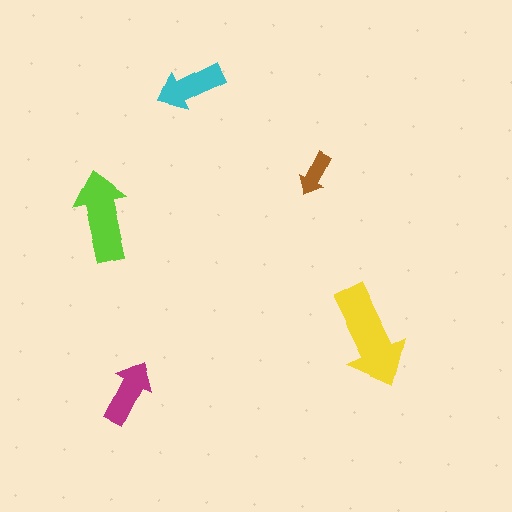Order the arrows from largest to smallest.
the yellow one, the lime one, the cyan one, the magenta one, the brown one.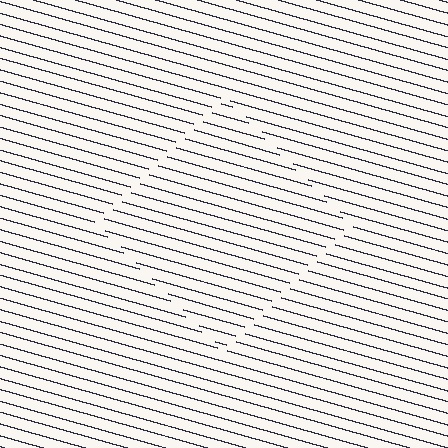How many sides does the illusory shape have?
4 sides — the line-ends trace a square.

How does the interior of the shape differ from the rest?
The interior of the shape contains the same grating, shifted by half a period — the contour is defined by the phase discontinuity where line-ends from the inner and outer gratings abut.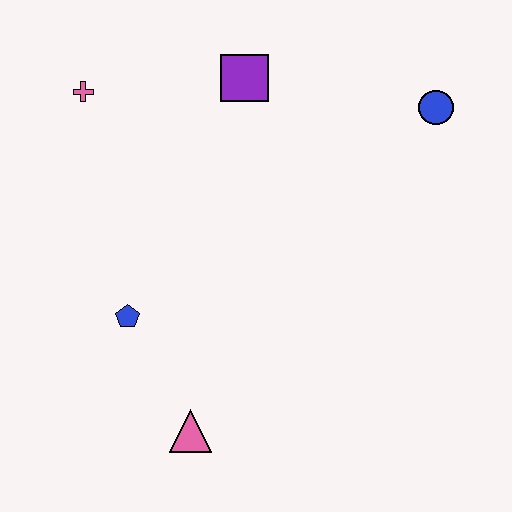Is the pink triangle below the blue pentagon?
Yes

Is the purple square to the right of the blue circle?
No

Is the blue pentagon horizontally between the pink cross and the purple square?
Yes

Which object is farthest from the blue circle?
The pink triangle is farthest from the blue circle.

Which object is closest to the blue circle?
The purple square is closest to the blue circle.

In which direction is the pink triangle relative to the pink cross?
The pink triangle is below the pink cross.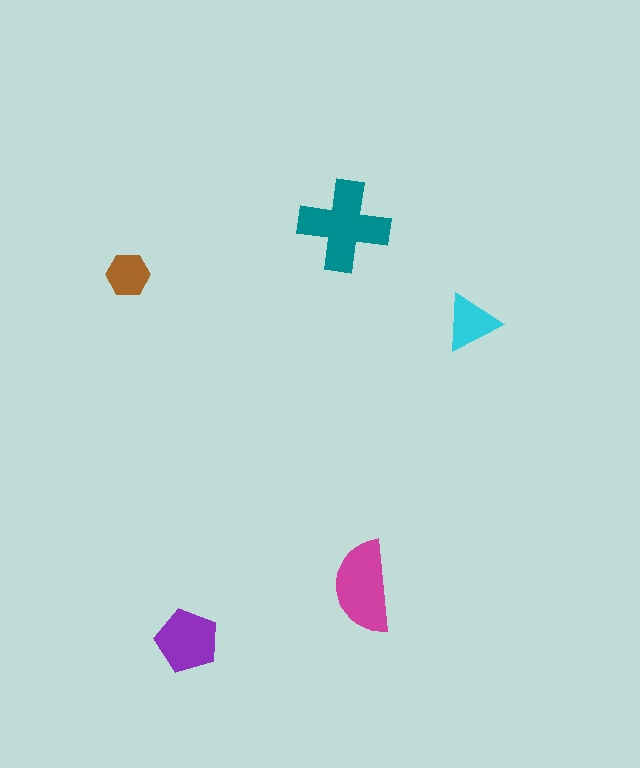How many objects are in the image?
There are 5 objects in the image.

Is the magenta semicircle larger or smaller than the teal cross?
Smaller.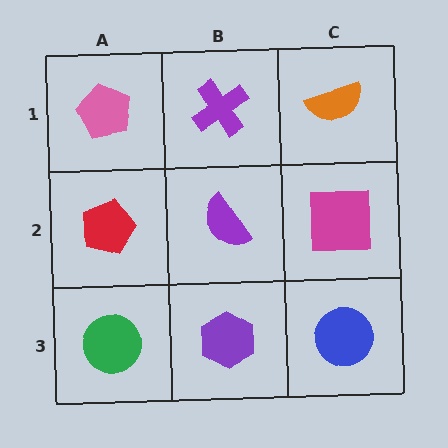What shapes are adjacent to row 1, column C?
A magenta square (row 2, column C), a purple cross (row 1, column B).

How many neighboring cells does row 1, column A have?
2.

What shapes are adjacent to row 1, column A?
A red pentagon (row 2, column A), a purple cross (row 1, column B).